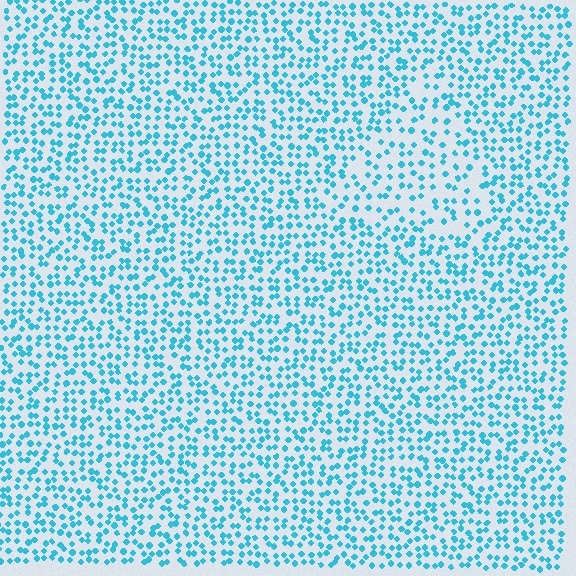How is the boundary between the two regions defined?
The boundary is defined by a change in element density (approximately 1.6x ratio). All elements are the same color, size, and shape.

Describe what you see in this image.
The image contains small cyan elements arranged at two different densities. A triangle-shaped region is visible where the elements are less densely packed than the surrounding area.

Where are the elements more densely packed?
The elements are more densely packed outside the triangle boundary.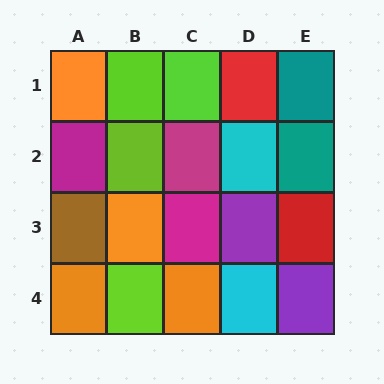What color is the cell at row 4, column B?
Lime.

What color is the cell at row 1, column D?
Red.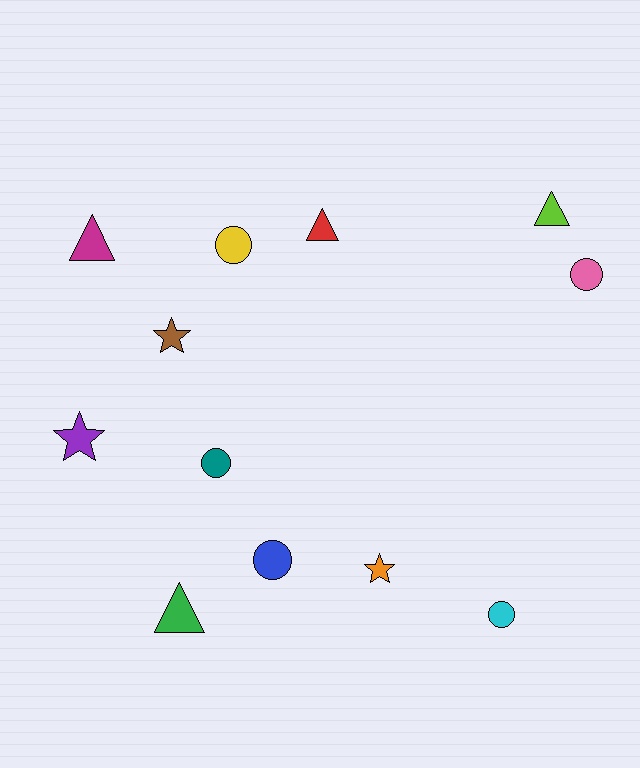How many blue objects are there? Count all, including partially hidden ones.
There is 1 blue object.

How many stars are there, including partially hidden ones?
There are 3 stars.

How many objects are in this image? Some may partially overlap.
There are 12 objects.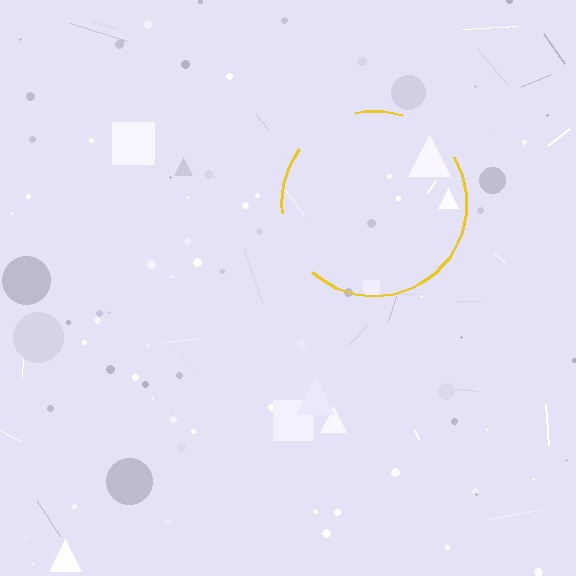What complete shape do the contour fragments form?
The contour fragments form a circle.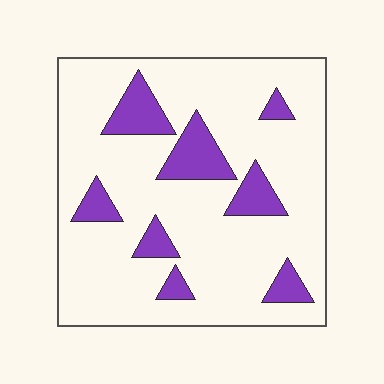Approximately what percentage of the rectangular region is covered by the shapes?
Approximately 15%.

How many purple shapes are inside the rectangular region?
8.